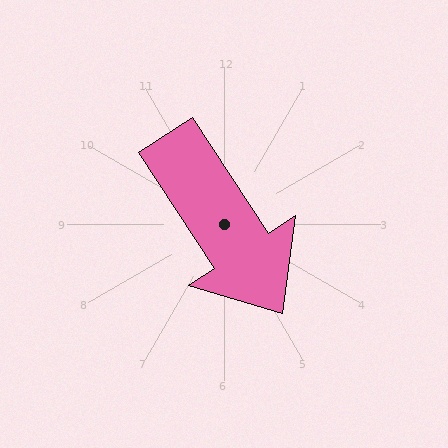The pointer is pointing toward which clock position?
Roughly 5 o'clock.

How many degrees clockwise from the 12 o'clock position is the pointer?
Approximately 147 degrees.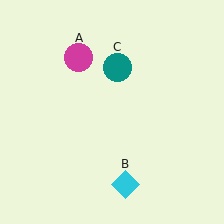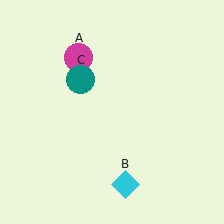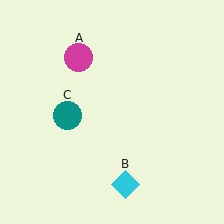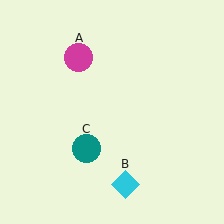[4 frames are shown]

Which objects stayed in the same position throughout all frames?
Magenta circle (object A) and cyan diamond (object B) remained stationary.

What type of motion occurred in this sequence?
The teal circle (object C) rotated counterclockwise around the center of the scene.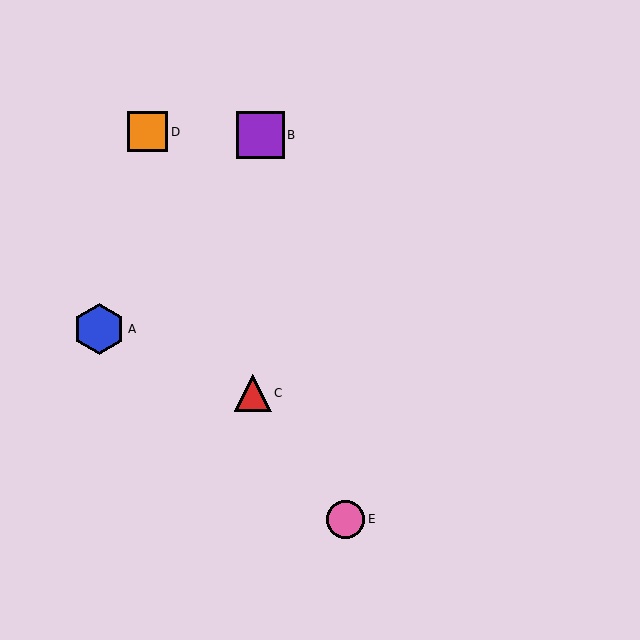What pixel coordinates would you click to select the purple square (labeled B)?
Click at (260, 135) to select the purple square B.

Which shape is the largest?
The blue hexagon (labeled A) is the largest.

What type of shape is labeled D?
Shape D is an orange square.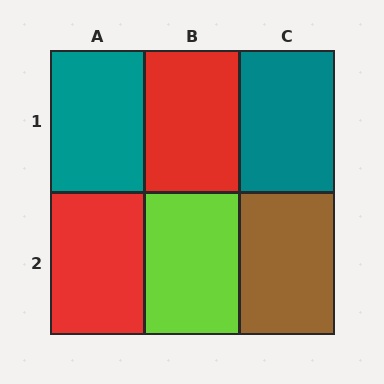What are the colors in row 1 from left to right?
Teal, red, teal.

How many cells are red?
2 cells are red.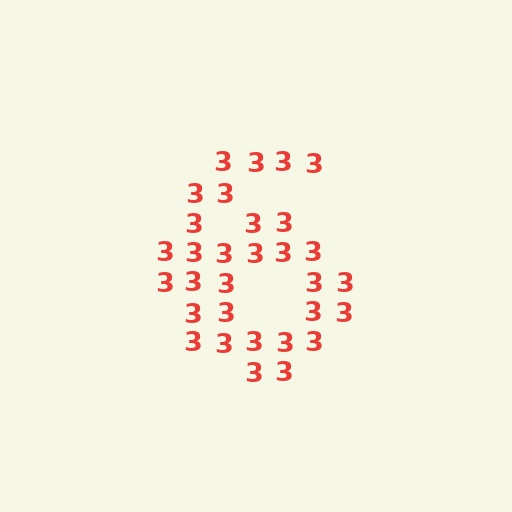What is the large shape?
The large shape is the digit 6.